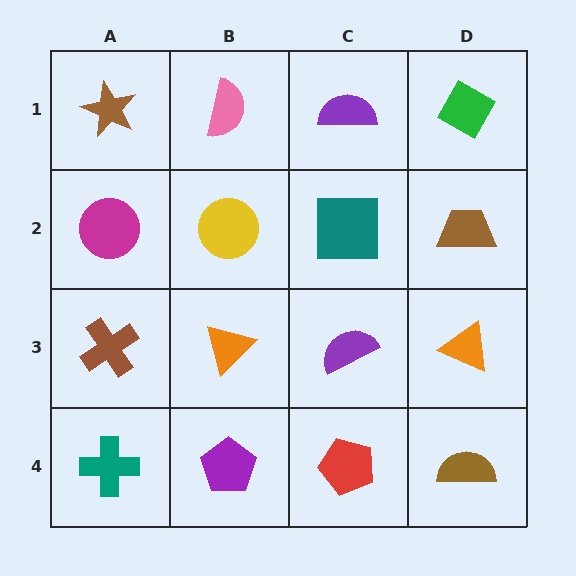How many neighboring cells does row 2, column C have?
4.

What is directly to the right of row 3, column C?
An orange triangle.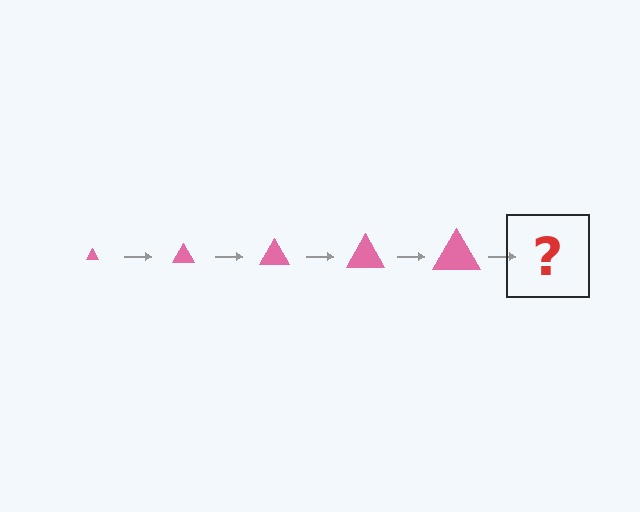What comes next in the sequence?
The next element should be a pink triangle, larger than the previous one.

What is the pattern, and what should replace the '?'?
The pattern is that the triangle gets progressively larger each step. The '?' should be a pink triangle, larger than the previous one.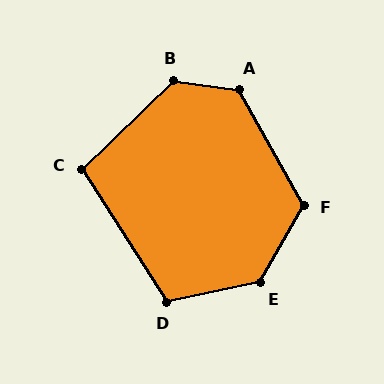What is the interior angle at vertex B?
Approximately 128 degrees (obtuse).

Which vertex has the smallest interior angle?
C, at approximately 101 degrees.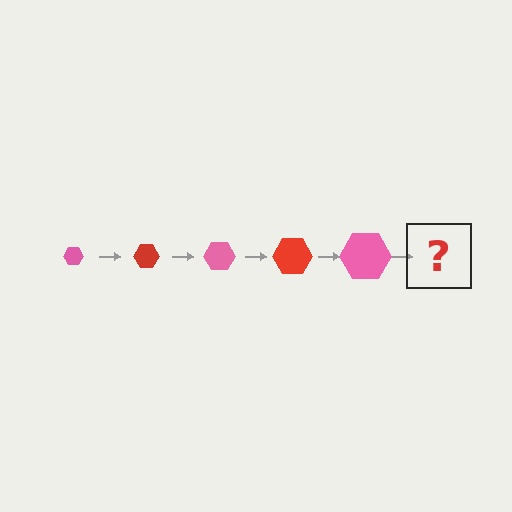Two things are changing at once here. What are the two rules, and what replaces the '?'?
The two rules are that the hexagon grows larger each step and the color cycles through pink and red. The '?' should be a red hexagon, larger than the previous one.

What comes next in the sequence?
The next element should be a red hexagon, larger than the previous one.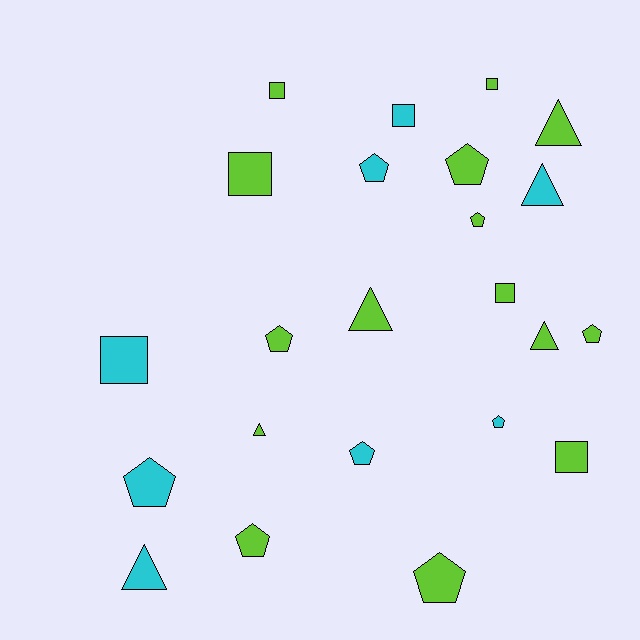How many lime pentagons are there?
There are 6 lime pentagons.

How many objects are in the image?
There are 23 objects.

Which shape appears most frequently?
Pentagon, with 10 objects.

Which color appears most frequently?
Lime, with 15 objects.